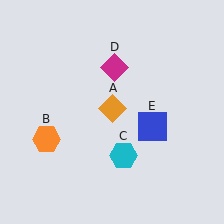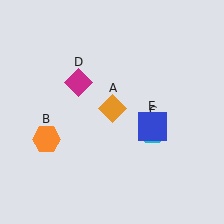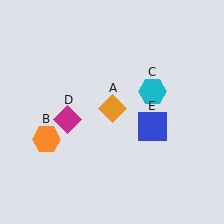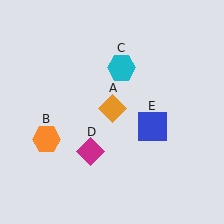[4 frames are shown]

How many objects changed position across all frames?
2 objects changed position: cyan hexagon (object C), magenta diamond (object D).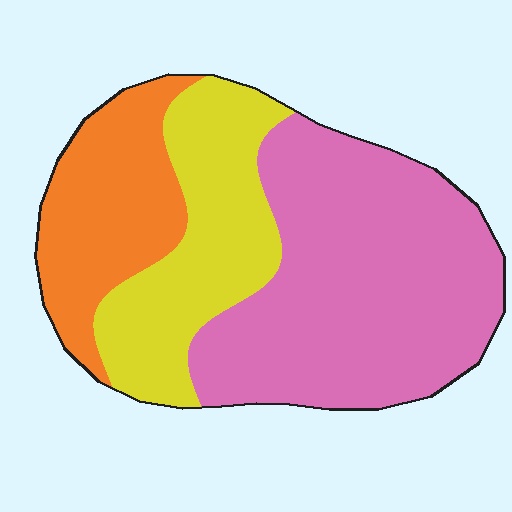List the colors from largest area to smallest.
From largest to smallest: pink, yellow, orange.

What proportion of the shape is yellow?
Yellow takes up about one quarter (1/4) of the shape.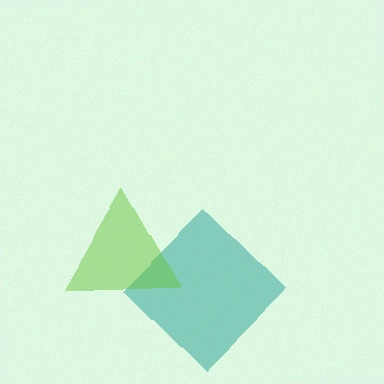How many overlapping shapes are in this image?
There are 2 overlapping shapes in the image.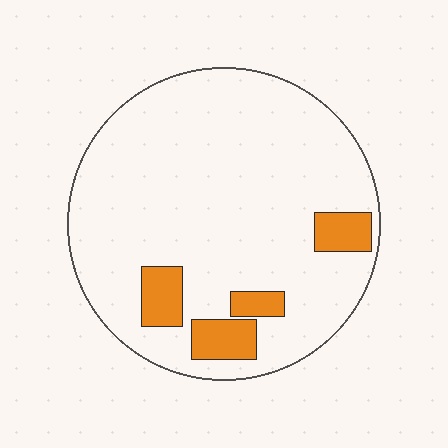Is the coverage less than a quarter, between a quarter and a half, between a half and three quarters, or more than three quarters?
Less than a quarter.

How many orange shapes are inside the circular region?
4.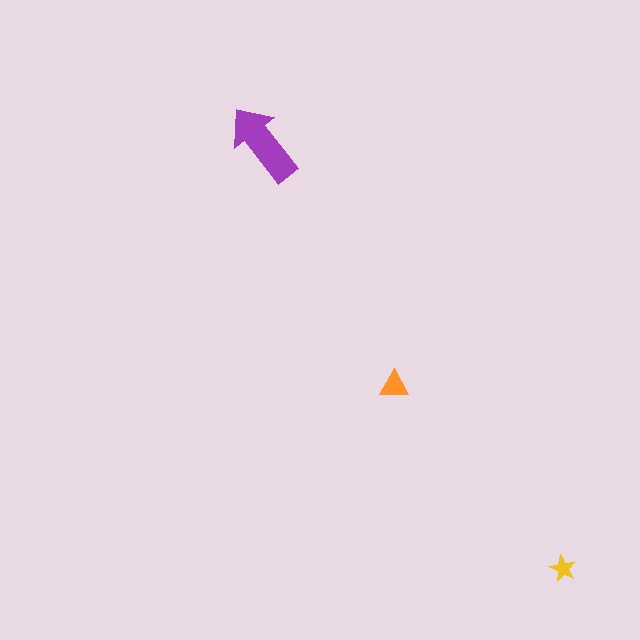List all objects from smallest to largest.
The yellow star, the orange triangle, the purple arrow.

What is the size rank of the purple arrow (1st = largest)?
1st.